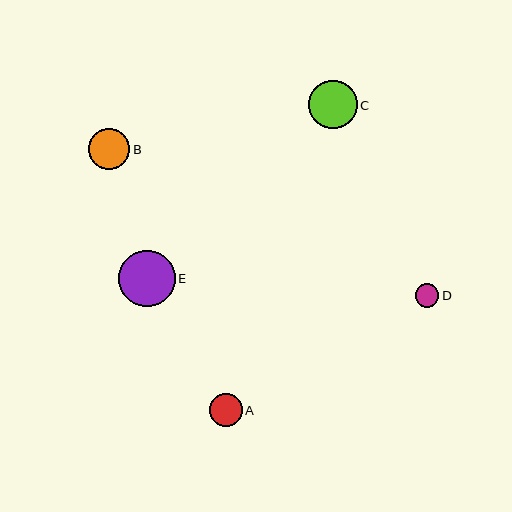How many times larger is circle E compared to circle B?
Circle E is approximately 1.4 times the size of circle B.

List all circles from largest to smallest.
From largest to smallest: E, C, B, A, D.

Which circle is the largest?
Circle E is the largest with a size of approximately 57 pixels.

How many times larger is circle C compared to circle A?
Circle C is approximately 1.5 times the size of circle A.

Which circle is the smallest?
Circle D is the smallest with a size of approximately 23 pixels.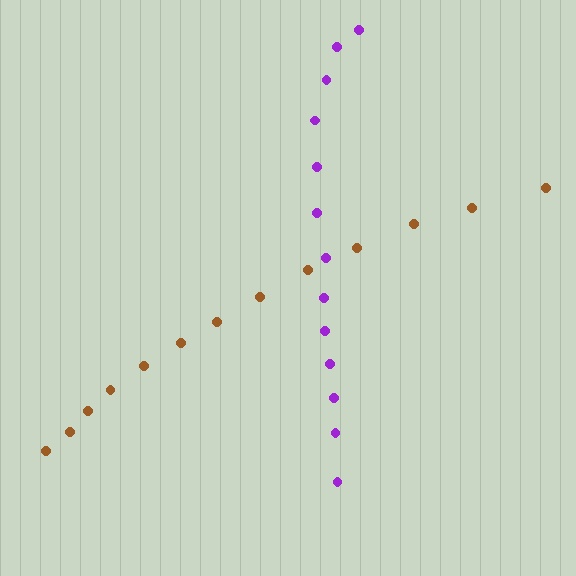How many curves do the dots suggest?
There are 2 distinct paths.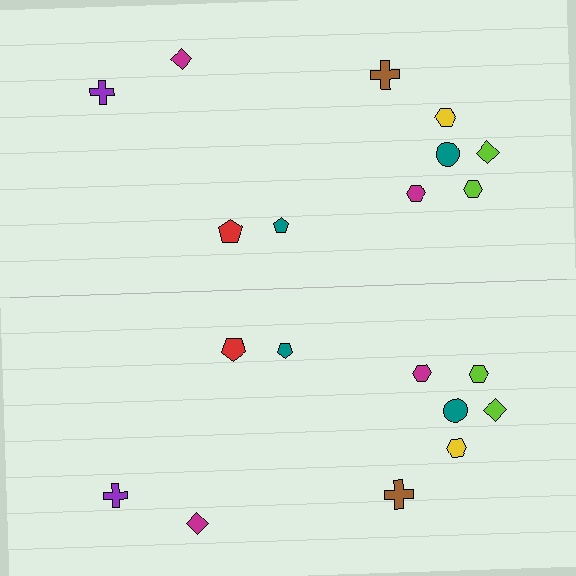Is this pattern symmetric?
Yes, this pattern has bilateral (reflection) symmetry.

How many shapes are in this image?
There are 20 shapes in this image.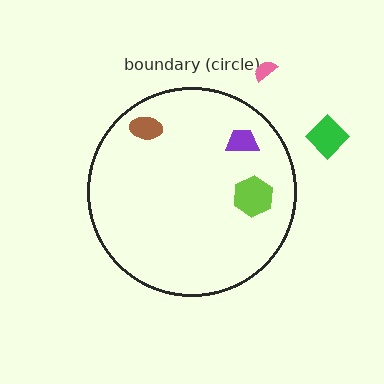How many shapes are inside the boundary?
3 inside, 2 outside.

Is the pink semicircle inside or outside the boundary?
Outside.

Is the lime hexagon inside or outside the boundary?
Inside.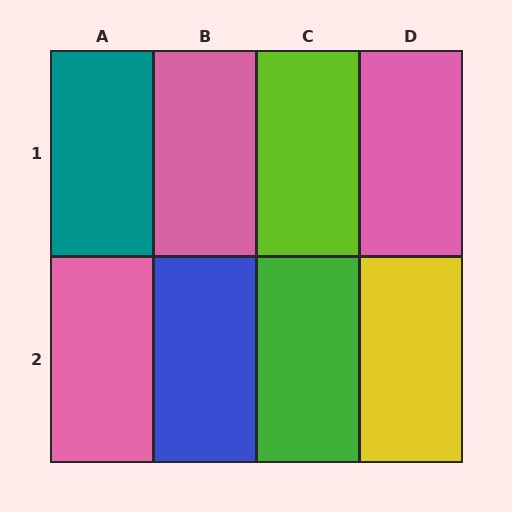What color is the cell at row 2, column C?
Green.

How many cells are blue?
1 cell is blue.